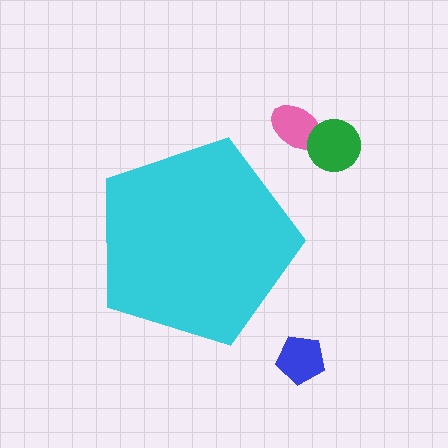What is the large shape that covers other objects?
A cyan pentagon.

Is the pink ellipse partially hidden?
No, the pink ellipse is fully visible.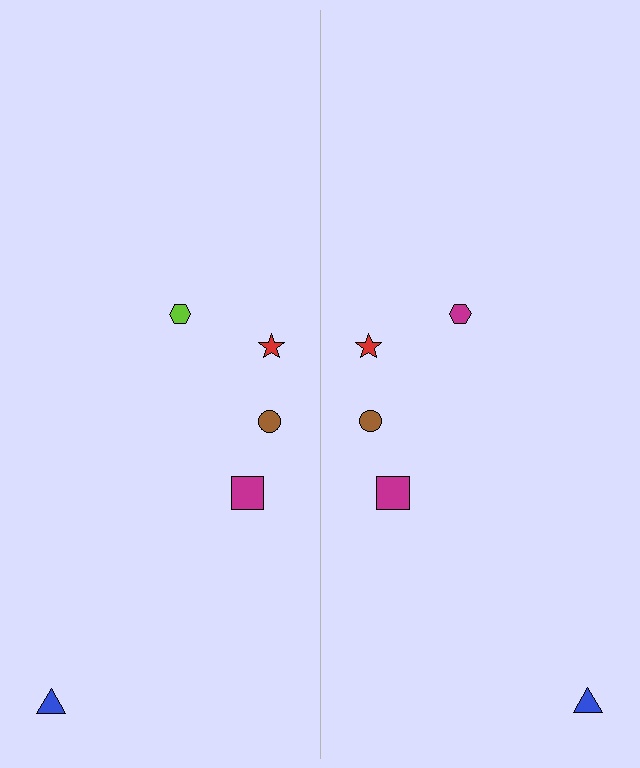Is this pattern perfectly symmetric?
No, the pattern is not perfectly symmetric. The magenta hexagon on the right side breaks the symmetry — its mirror counterpart is lime.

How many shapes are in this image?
There are 10 shapes in this image.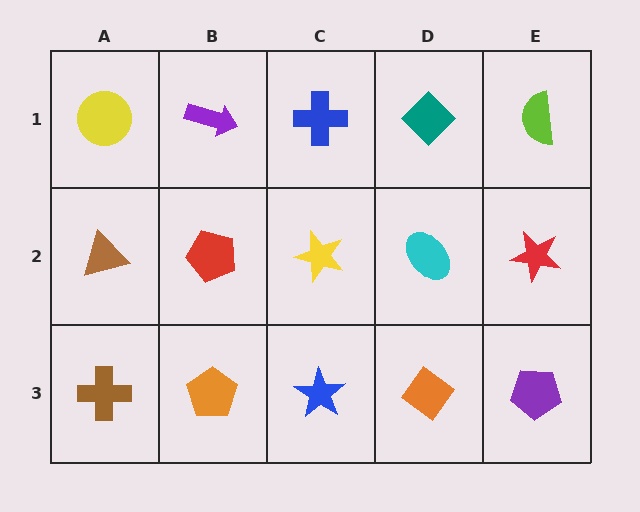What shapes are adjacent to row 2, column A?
A yellow circle (row 1, column A), a brown cross (row 3, column A), a red pentagon (row 2, column B).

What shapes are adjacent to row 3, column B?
A red pentagon (row 2, column B), a brown cross (row 3, column A), a blue star (row 3, column C).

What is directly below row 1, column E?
A red star.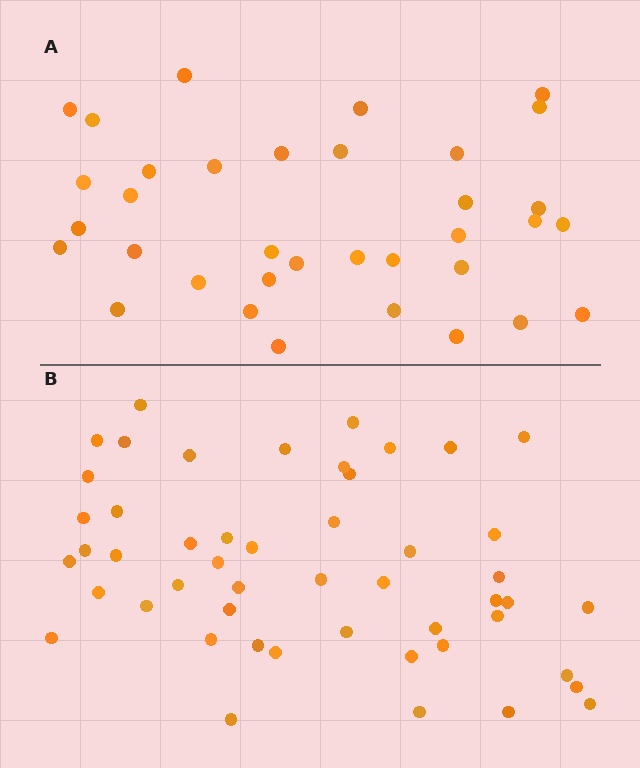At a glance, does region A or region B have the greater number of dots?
Region B (the bottom region) has more dots.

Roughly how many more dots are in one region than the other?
Region B has approximately 15 more dots than region A.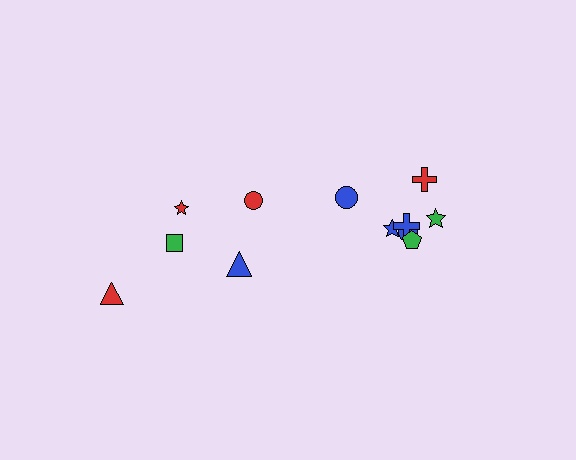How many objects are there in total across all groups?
There are 12 objects.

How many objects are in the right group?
There are 7 objects.